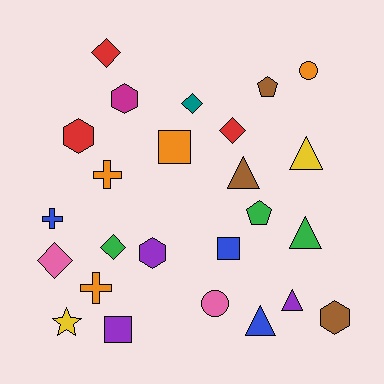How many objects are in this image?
There are 25 objects.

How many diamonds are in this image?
There are 5 diamonds.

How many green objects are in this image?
There are 3 green objects.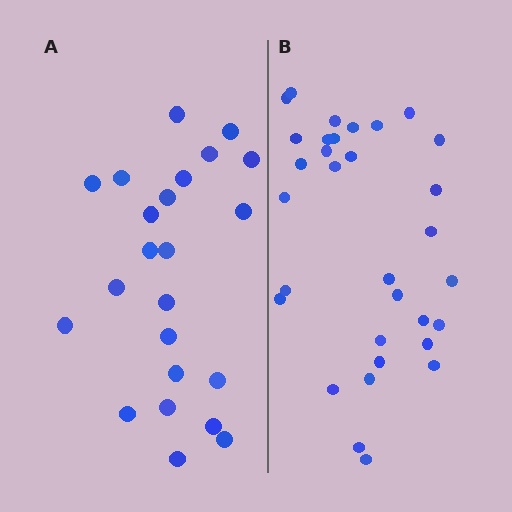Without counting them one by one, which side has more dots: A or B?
Region B (the right region) has more dots.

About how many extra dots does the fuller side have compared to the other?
Region B has roughly 8 or so more dots than region A.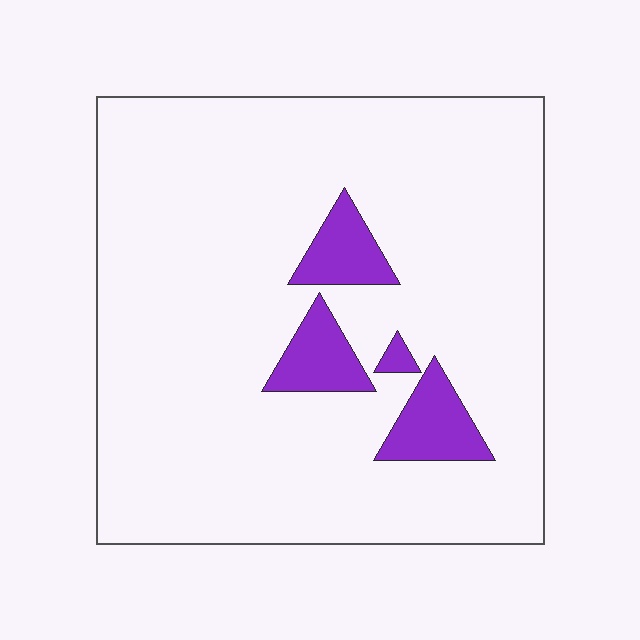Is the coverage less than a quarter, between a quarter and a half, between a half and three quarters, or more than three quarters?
Less than a quarter.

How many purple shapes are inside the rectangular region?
4.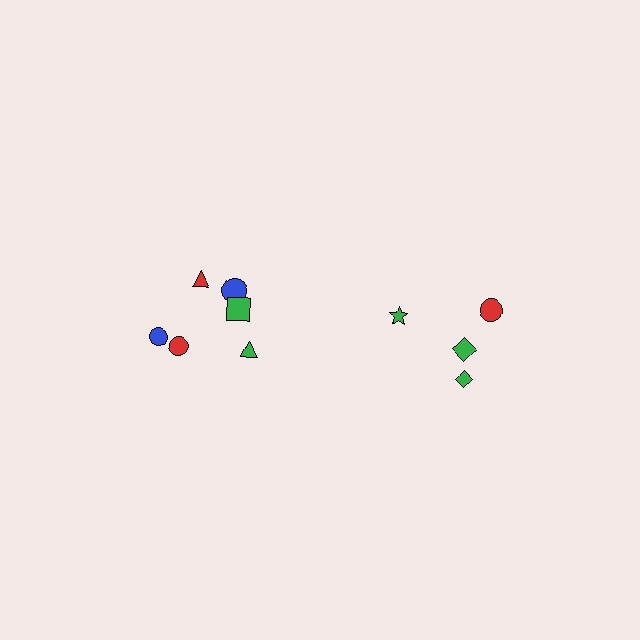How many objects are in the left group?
There are 6 objects.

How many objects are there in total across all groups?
There are 10 objects.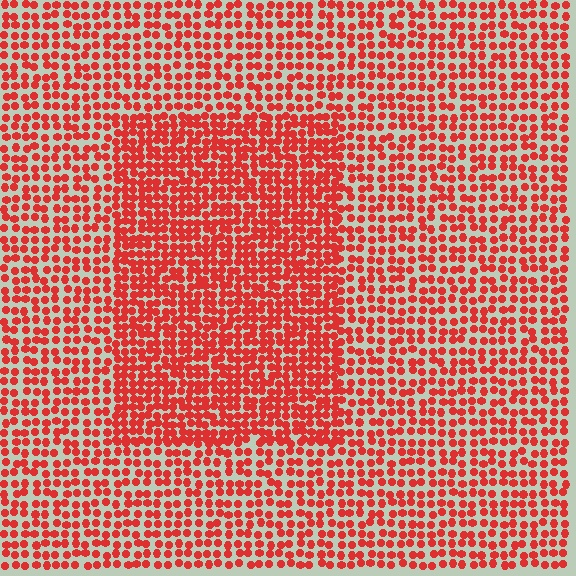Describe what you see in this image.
The image contains small red elements arranged at two different densities. A rectangle-shaped region is visible where the elements are more densely packed than the surrounding area.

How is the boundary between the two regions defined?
The boundary is defined by a change in element density (approximately 1.6x ratio). All elements are the same color, size, and shape.